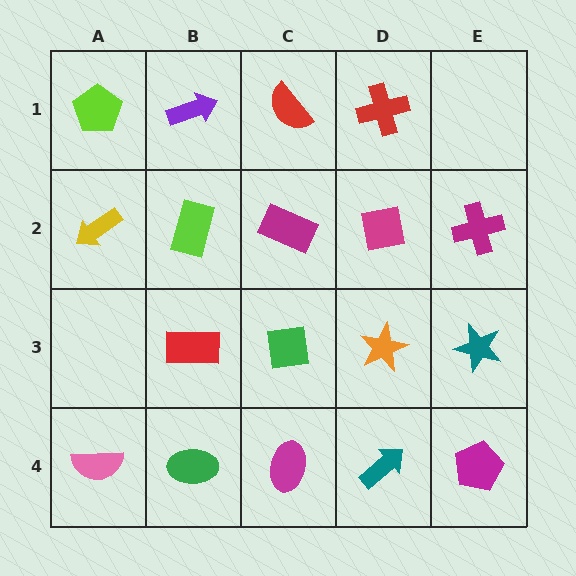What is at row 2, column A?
A yellow arrow.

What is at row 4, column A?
A pink semicircle.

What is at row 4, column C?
A magenta ellipse.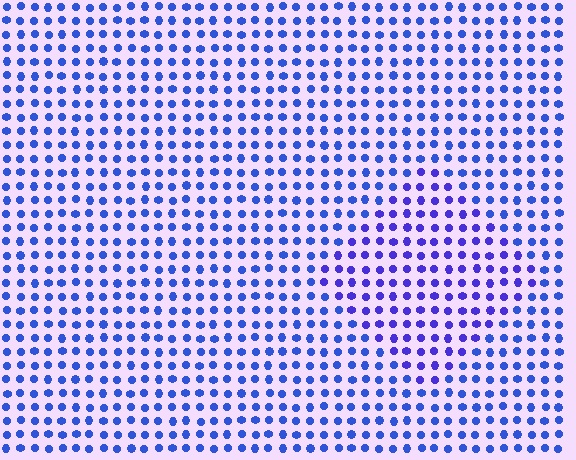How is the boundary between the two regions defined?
The boundary is defined purely by a slight shift in hue (about 22 degrees). Spacing, size, and orientation are identical on both sides.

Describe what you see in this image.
The image is filled with small blue elements in a uniform arrangement. A diamond-shaped region is visible where the elements are tinted to a slightly different hue, forming a subtle color boundary.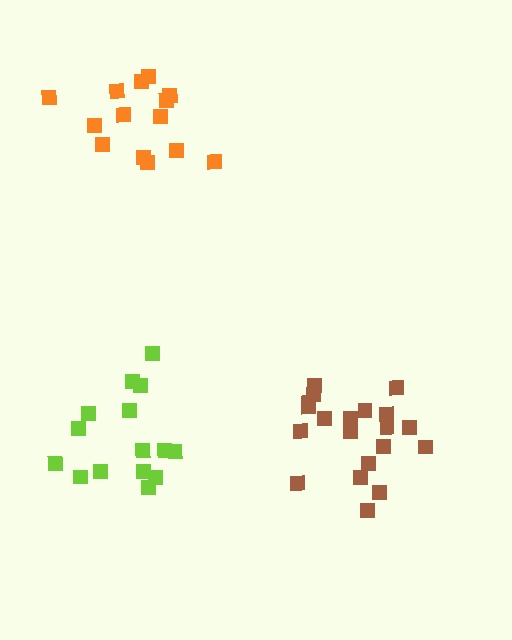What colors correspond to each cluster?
The clusters are colored: orange, lime, brown.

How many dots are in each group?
Group 1: 14 dots, Group 2: 15 dots, Group 3: 20 dots (49 total).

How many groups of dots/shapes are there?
There are 3 groups.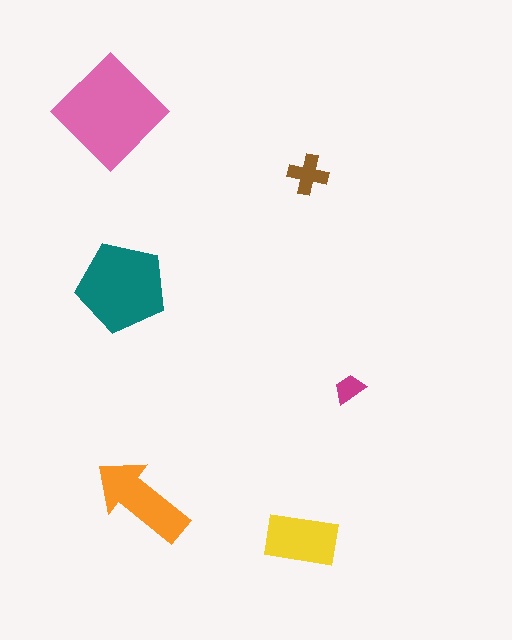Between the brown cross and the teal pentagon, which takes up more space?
The teal pentagon.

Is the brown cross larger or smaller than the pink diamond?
Smaller.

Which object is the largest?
The pink diamond.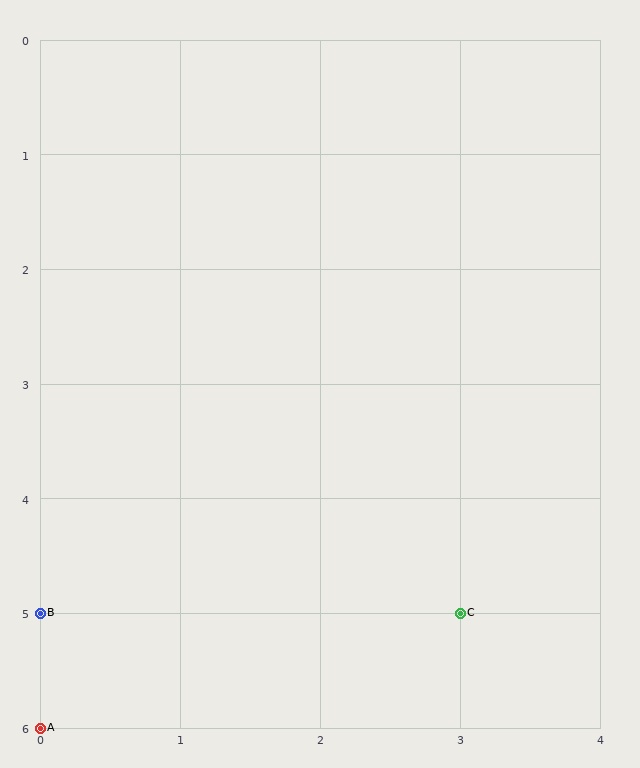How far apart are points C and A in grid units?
Points C and A are 3 columns and 1 row apart (about 3.2 grid units diagonally).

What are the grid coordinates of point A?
Point A is at grid coordinates (0, 6).